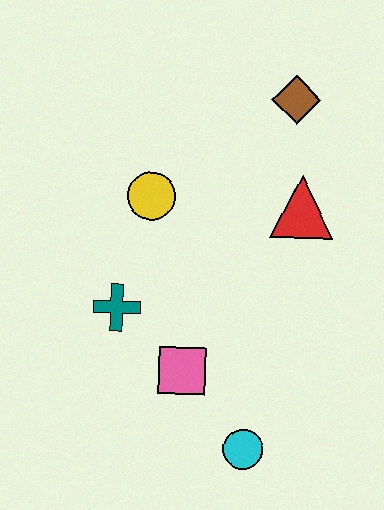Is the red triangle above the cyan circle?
Yes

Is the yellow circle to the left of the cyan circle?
Yes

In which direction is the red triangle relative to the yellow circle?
The red triangle is to the right of the yellow circle.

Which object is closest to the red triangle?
The brown diamond is closest to the red triangle.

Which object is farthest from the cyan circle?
The brown diamond is farthest from the cyan circle.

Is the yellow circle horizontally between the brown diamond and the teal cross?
Yes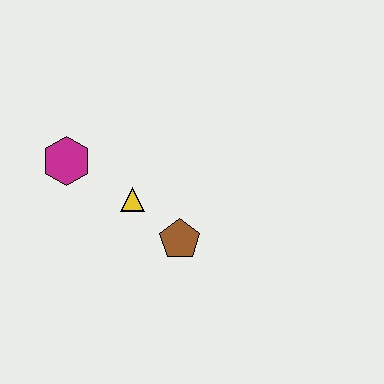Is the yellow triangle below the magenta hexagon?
Yes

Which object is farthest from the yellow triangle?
The magenta hexagon is farthest from the yellow triangle.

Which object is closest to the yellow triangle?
The brown pentagon is closest to the yellow triangle.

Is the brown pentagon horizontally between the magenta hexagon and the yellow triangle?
No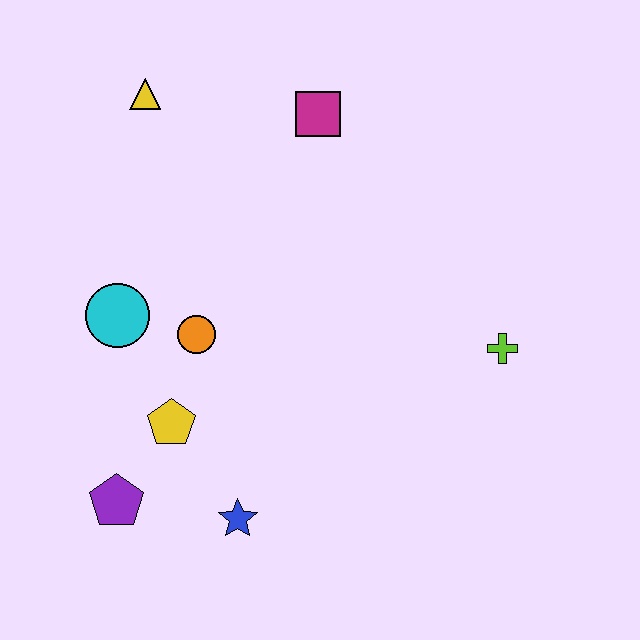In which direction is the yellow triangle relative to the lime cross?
The yellow triangle is to the left of the lime cross.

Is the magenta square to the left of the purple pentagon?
No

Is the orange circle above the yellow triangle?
No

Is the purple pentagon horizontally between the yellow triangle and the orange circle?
No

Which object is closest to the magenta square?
The yellow triangle is closest to the magenta square.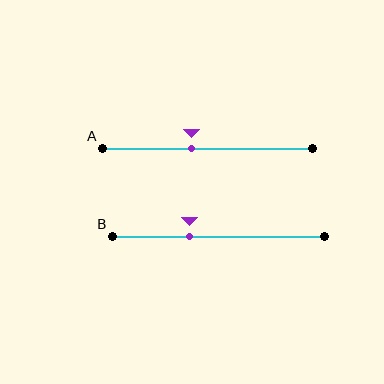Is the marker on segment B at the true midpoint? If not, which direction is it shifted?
No, the marker on segment B is shifted to the left by about 14% of the segment length.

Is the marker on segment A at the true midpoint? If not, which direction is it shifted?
No, the marker on segment A is shifted to the left by about 7% of the segment length.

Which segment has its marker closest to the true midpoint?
Segment A has its marker closest to the true midpoint.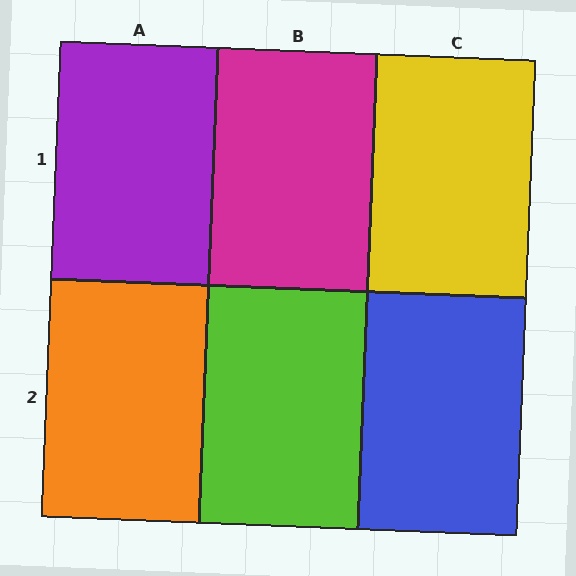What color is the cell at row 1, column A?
Purple.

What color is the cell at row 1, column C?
Yellow.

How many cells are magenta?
1 cell is magenta.